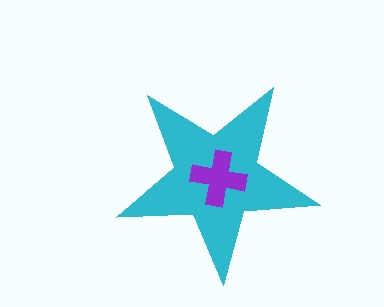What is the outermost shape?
The cyan star.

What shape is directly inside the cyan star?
The purple cross.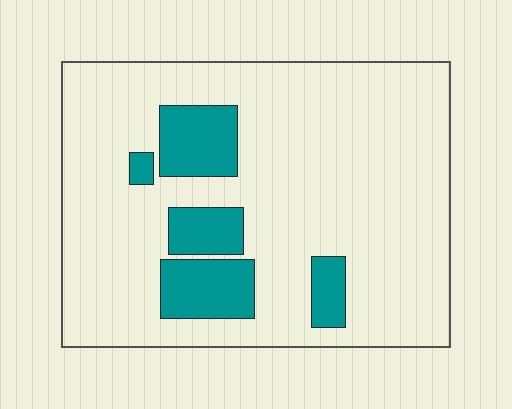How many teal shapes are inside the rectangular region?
5.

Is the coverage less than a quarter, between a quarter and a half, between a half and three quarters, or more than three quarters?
Less than a quarter.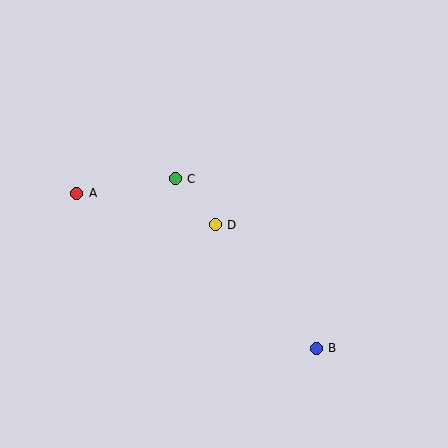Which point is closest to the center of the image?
Point D at (215, 225) is closest to the center.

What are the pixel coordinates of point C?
Point C is at (175, 179).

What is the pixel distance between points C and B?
The distance between C and B is 220 pixels.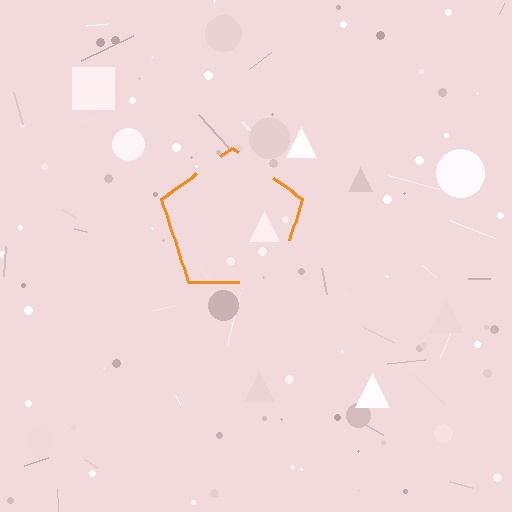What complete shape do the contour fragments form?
The contour fragments form a pentagon.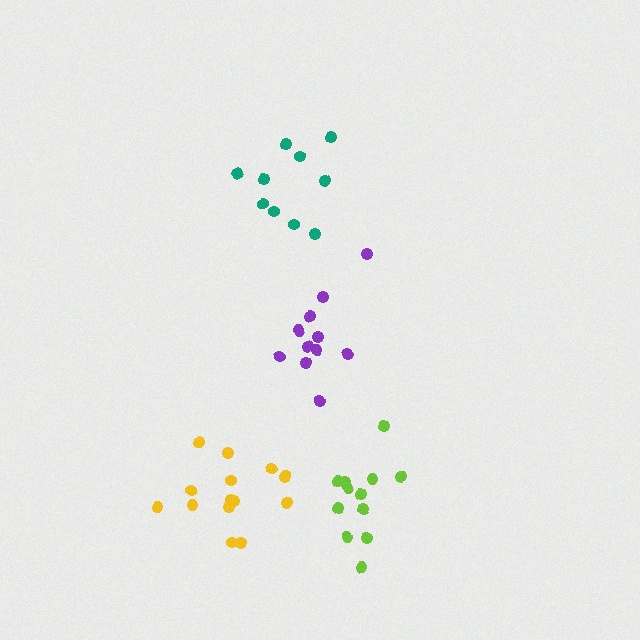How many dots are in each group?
Group 1: 12 dots, Group 2: 15 dots, Group 3: 12 dots, Group 4: 10 dots (49 total).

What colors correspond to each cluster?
The clusters are colored: purple, yellow, lime, teal.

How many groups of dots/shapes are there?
There are 4 groups.